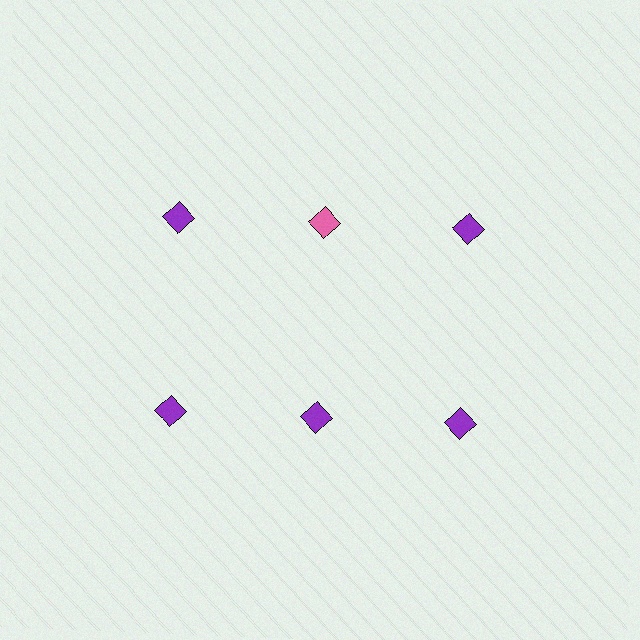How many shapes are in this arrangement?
There are 6 shapes arranged in a grid pattern.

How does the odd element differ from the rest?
It has a different color: pink instead of purple.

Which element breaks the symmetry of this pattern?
The pink diamond in the top row, second from left column breaks the symmetry. All other shapes are purple diamonds.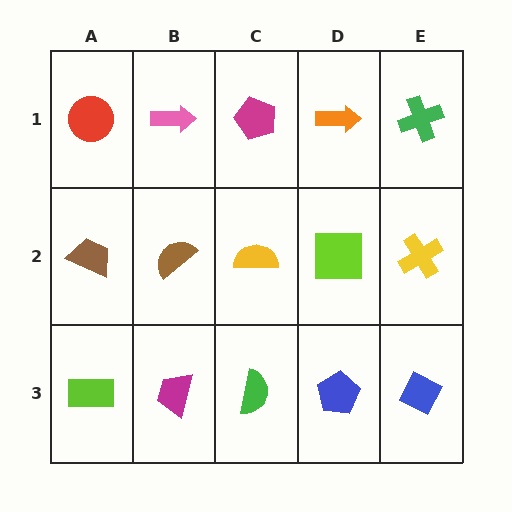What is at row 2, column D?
A lime square.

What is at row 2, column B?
A brown semicircle.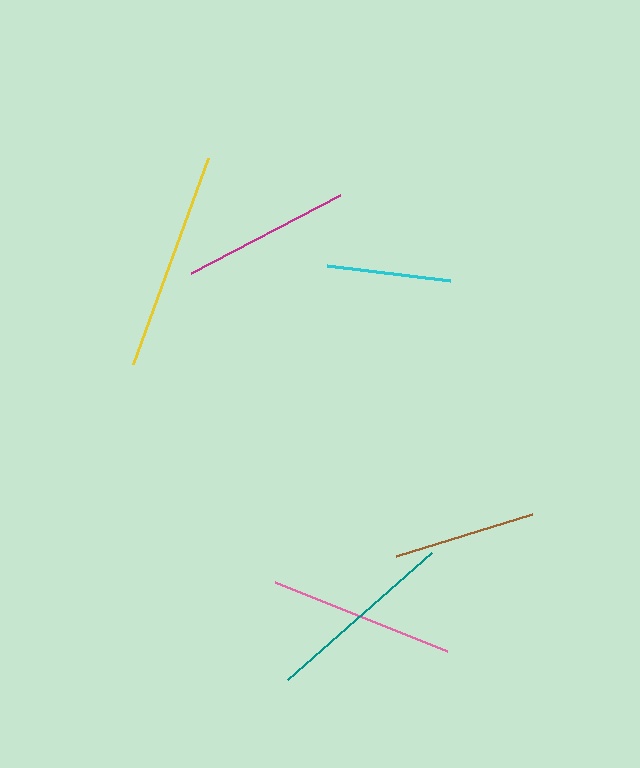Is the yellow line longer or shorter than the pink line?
The yellow line is longer than the pink line.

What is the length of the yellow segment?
The yellow segment is approximately 219 pixels long.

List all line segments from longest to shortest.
From longest to shortest: yellow, teal, pink, magenta, brown, cyan.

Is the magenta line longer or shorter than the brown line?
The magenta line is longer than the brown line.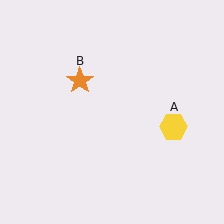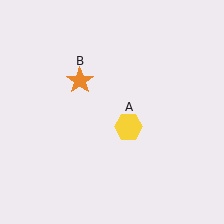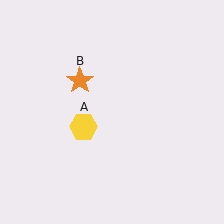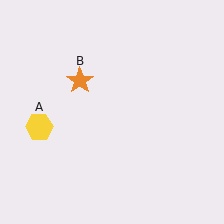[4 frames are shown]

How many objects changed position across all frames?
1 object changed position: yellow hexagon (object A).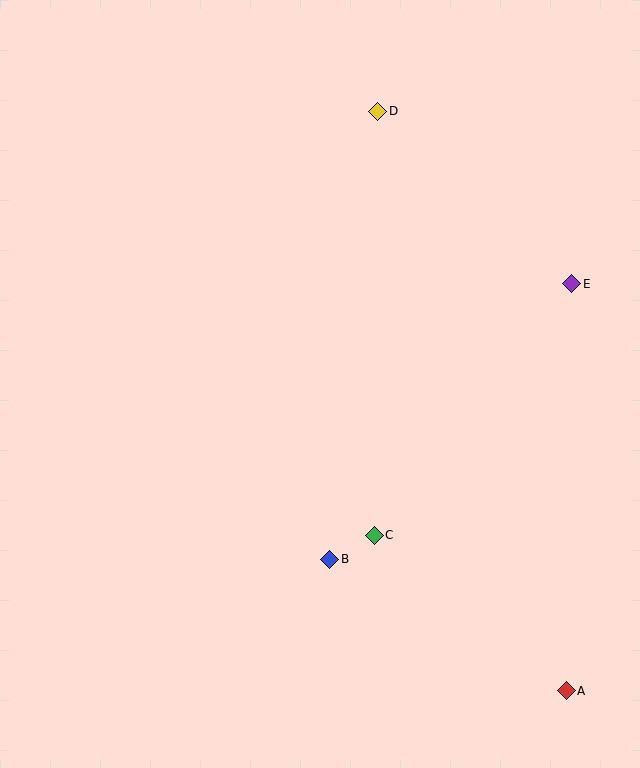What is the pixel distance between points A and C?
The distance between A and C is 247 pixels.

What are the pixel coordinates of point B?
Point B is at (330, 559).